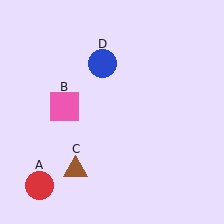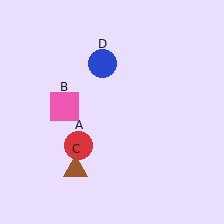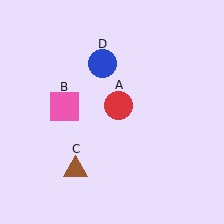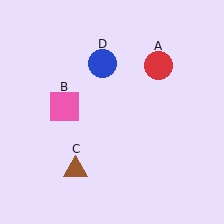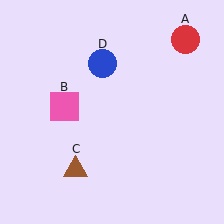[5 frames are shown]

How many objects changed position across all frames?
1 object changed position: red circle (object A).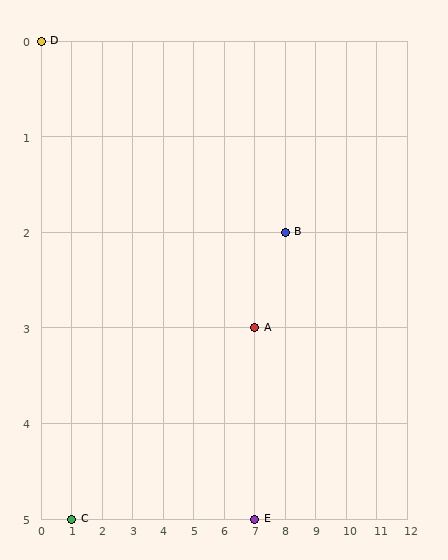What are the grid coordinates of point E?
Point E is at grid coordinates (7, 5).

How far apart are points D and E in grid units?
Points D and E are 7 columns and 5 rows apart (about 8.6 grid units diagonally).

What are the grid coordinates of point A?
Point A is at grid coordinates (7, 3).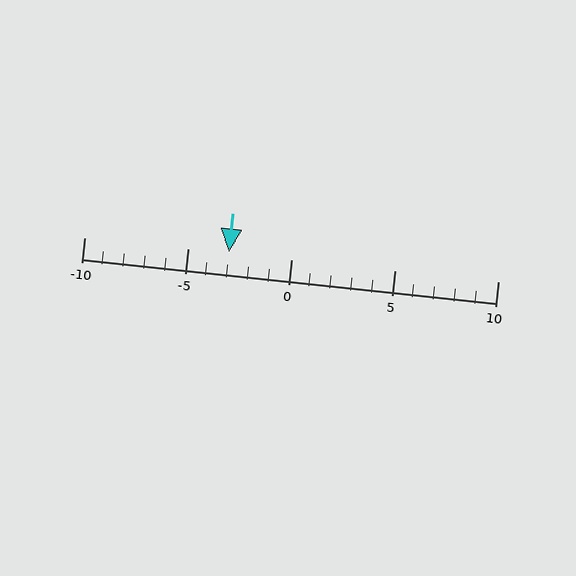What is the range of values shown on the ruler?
The ruler shows values from -10 to 10.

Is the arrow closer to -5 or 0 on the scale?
The arrow is closer to -5.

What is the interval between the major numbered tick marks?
The major tick marks are spaced 5 units apart.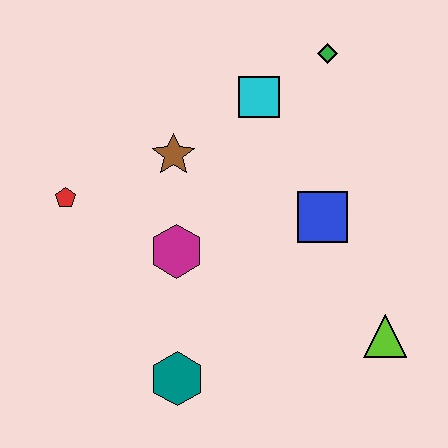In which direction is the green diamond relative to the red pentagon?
The green diamond is to the right of the red pentagon.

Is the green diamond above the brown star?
Yes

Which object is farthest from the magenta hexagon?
The green diamond is farthest from the magenta hexagon.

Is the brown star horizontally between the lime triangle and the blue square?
No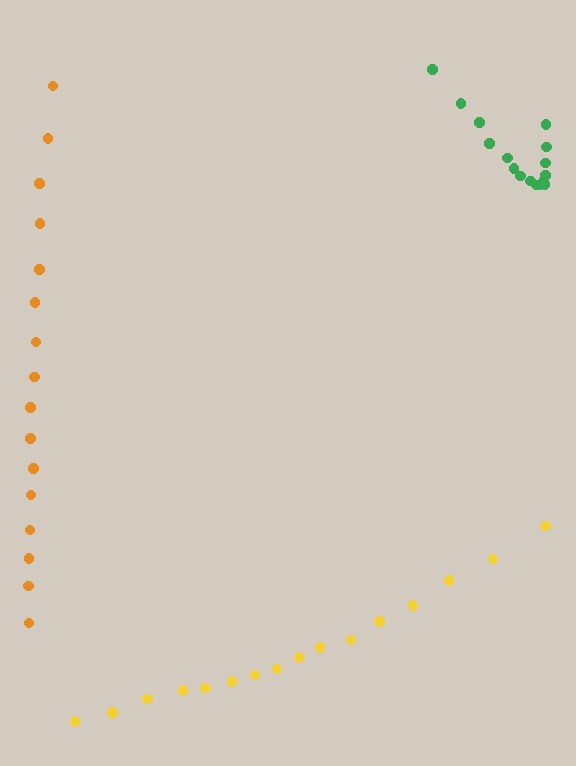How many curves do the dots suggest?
There are 3 distinct paths.